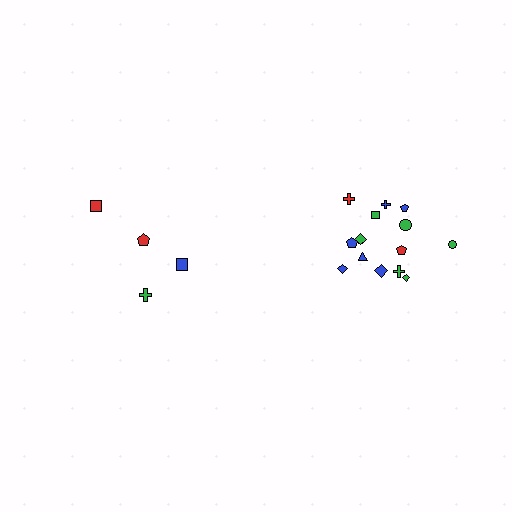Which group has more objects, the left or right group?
The right group.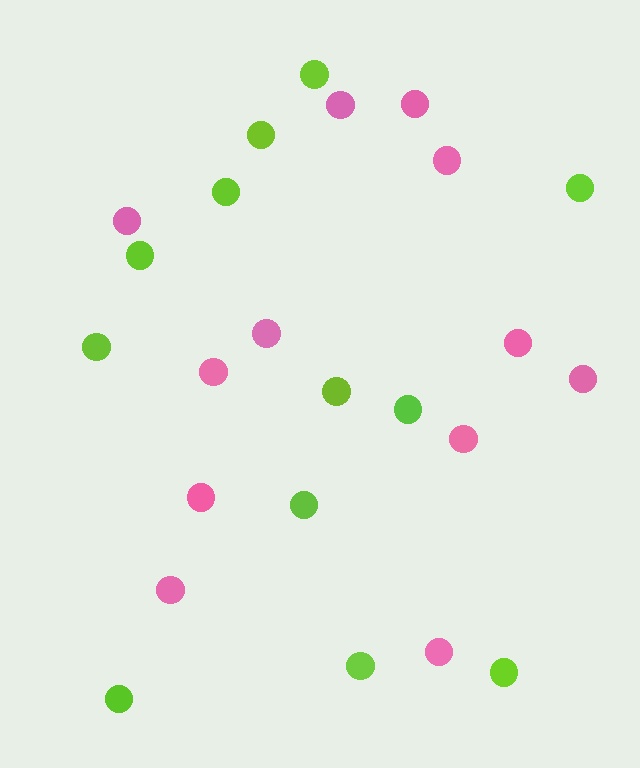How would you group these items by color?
There are 2 groups: one group of lime circles (12) and one group of pink circles (12).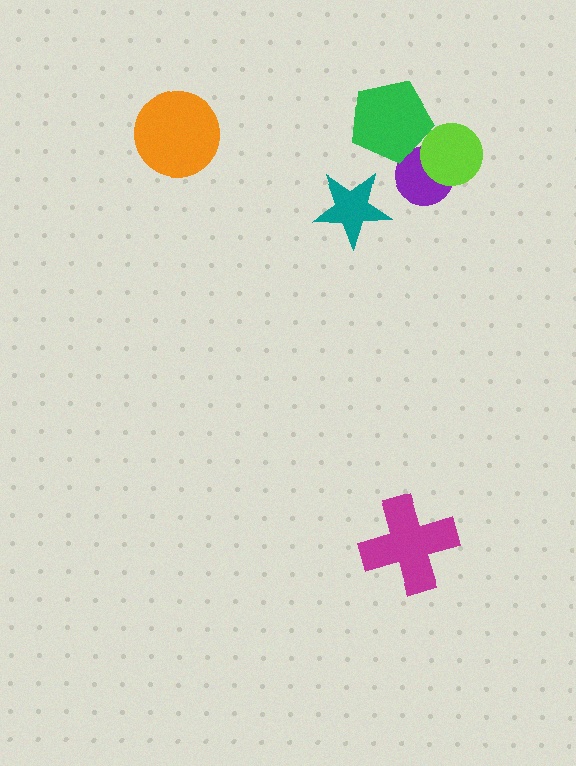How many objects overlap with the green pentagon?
1 object overlaps with the green pentagon.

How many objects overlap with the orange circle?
0 objects overlap with the orange circle.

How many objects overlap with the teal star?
0 objects overlap with the teal star.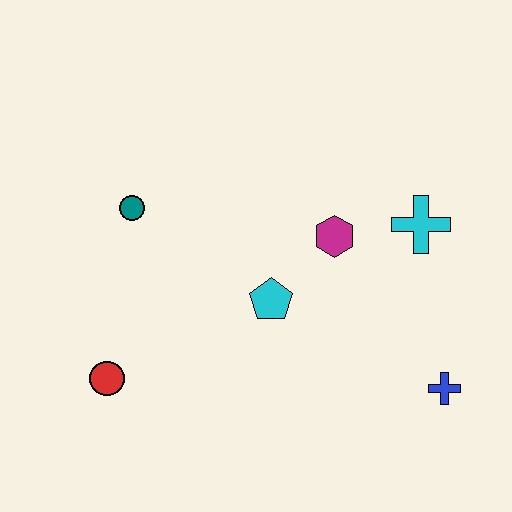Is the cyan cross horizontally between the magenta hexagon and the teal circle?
No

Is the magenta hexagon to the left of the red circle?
No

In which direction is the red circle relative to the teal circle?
The red circle is below the teal circle.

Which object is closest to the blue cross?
The cyan cross is closest to the blue cross.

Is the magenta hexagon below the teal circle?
Yes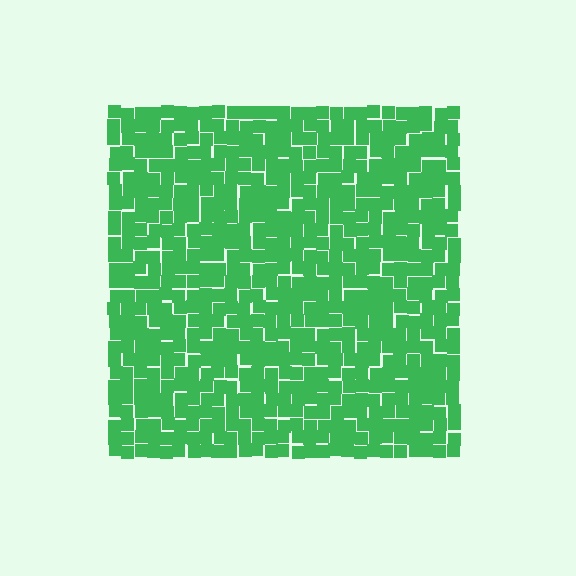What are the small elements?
The small elements are squares.